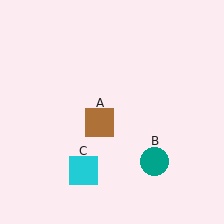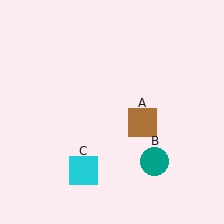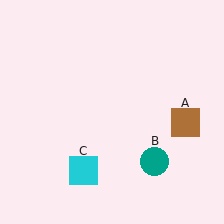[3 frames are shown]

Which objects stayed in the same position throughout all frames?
Teal circle (object B) and cyan square (object C) remained stationary.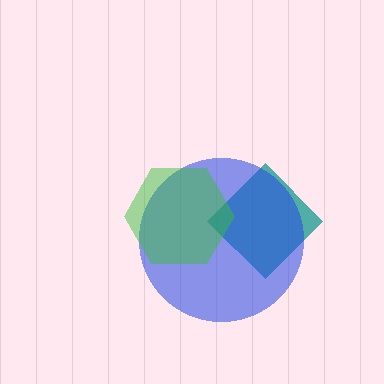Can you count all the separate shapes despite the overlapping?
Yes, there are 3 separate shapes.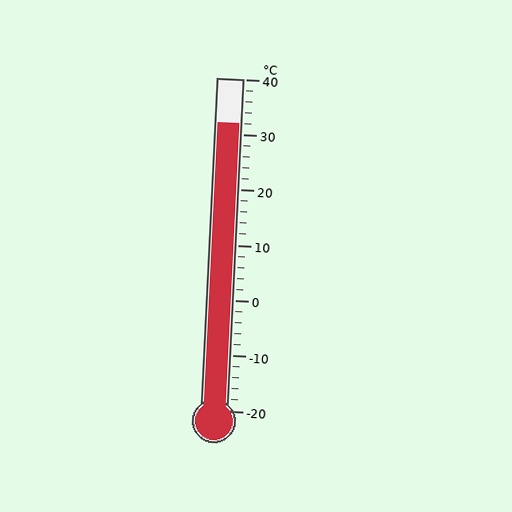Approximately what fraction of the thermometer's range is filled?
The thermometer is filled to approximately 85% of its range.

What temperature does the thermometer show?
The thermometer shows approximately 32°C.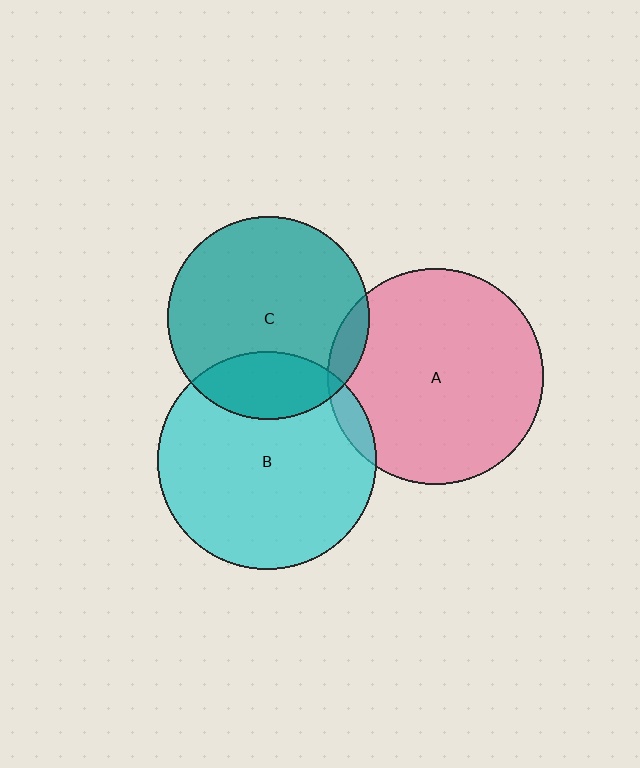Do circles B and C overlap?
Yes.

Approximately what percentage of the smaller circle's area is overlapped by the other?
Approximately 25%.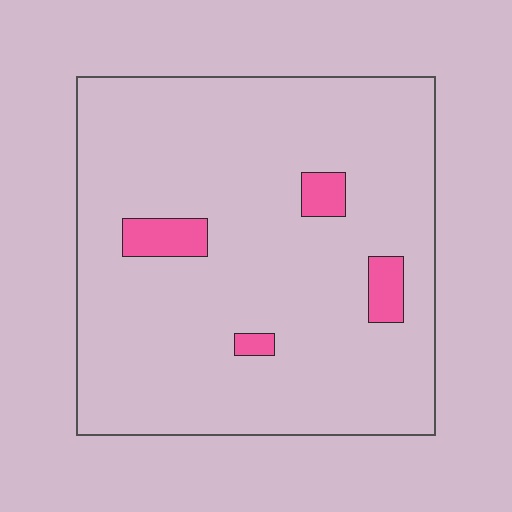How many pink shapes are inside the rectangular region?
4.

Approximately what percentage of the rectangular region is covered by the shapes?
Approximately 5%.